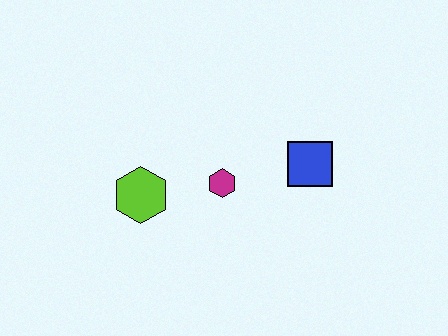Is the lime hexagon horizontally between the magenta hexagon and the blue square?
No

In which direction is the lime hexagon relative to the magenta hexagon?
The lime hexagon is to the left of the magenta hexagon.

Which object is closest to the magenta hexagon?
The lime hexagon is closest to the magenta hexagon.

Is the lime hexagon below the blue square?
Yes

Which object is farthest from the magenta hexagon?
The blue square is farthest from the magenta hexagon.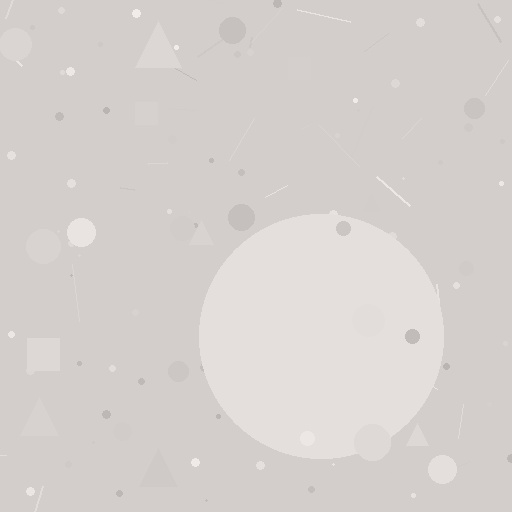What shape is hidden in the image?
A circle is hidden in the image.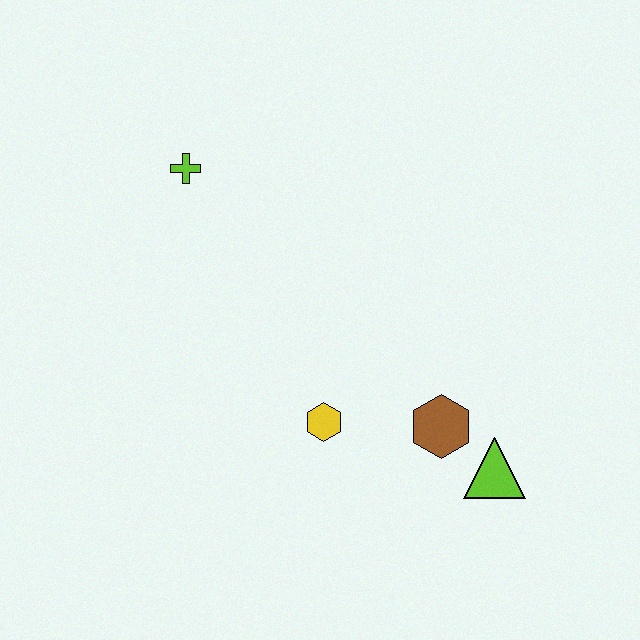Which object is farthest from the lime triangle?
The lime cross is farthest from the lime triangle.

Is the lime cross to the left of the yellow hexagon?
Yes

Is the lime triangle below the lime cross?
Yes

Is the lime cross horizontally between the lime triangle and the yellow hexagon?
No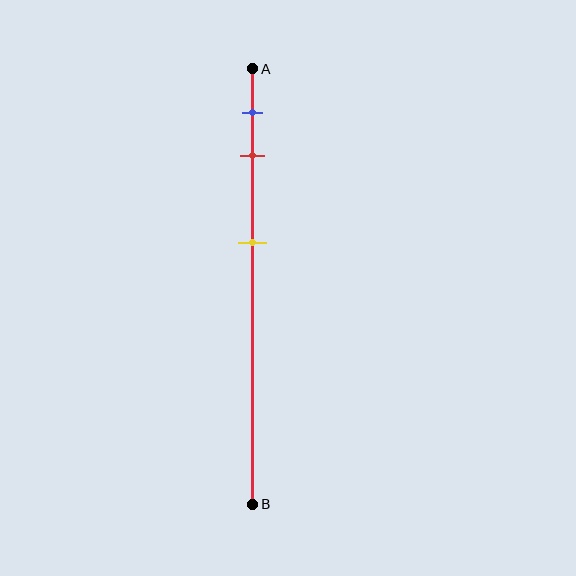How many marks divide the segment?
There are 3 marks dividing the segment.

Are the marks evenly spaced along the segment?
No, the marks are not evenly spaced.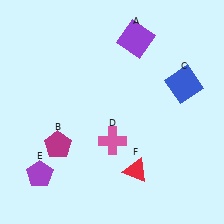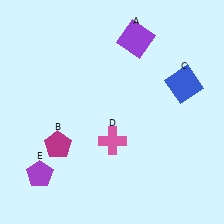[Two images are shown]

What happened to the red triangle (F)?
The red triangle (F) was removed in Image 2. It was in the bottom-right area of Image 1.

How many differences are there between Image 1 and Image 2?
There is 1 difference between the two images.